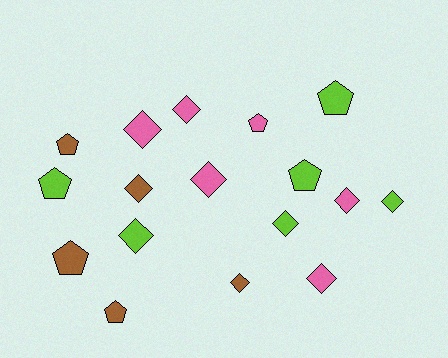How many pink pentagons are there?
There is 1 pink pentagon.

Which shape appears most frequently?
Diamond, with 10 objects.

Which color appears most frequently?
Lime, with 6 objects.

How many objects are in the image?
There are 17 objects.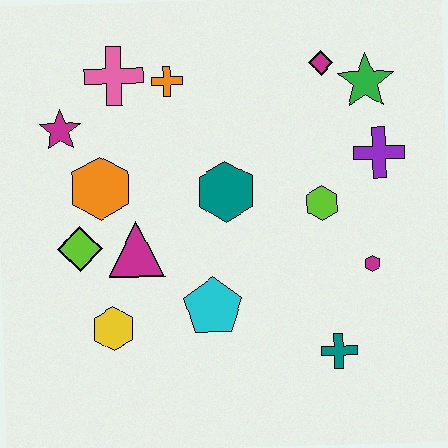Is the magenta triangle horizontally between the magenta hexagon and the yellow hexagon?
Yes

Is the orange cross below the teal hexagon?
No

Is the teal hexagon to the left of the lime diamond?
No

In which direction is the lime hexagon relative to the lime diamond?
The lime hexagon is to the right of the lime diamond.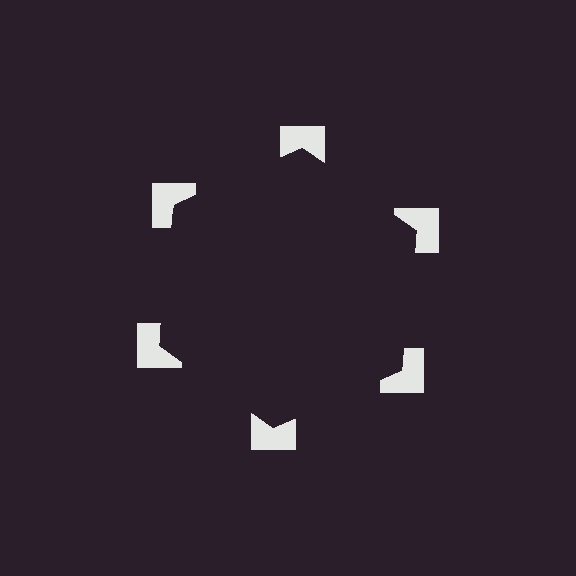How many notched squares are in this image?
There are 6 — one at each vertex of the illusory hexagon.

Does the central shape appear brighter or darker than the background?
It typically appears slightly darker than the background, even though no actual brightness change is drawn.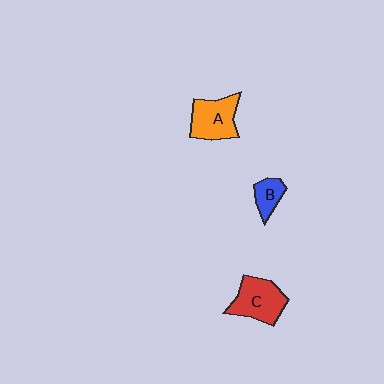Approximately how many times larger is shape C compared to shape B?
Approximately 2.1 times.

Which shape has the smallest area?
Shape B (blue).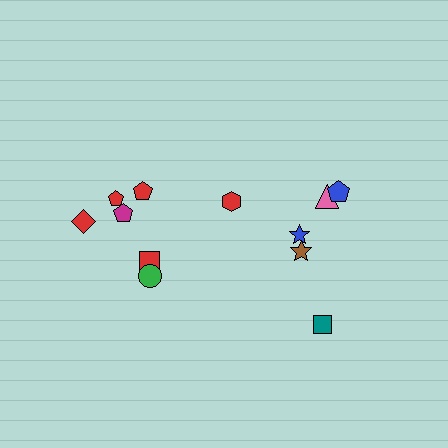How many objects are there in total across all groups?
There are 12 objects.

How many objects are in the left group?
There are 7 objects.